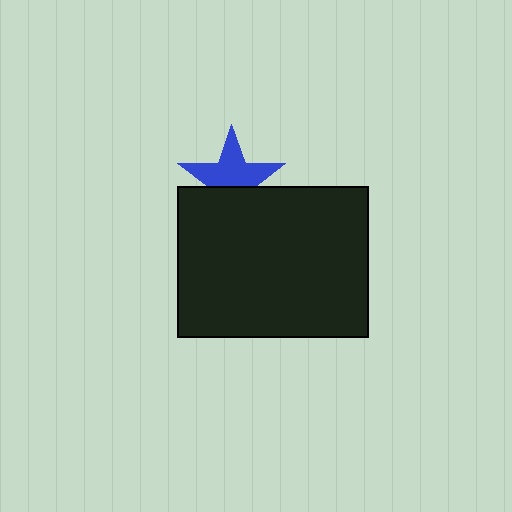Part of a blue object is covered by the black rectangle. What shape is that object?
It is a star.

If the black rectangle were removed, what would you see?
You would see the complete blue star.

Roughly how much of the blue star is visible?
About half of it is visible (roughly 60%).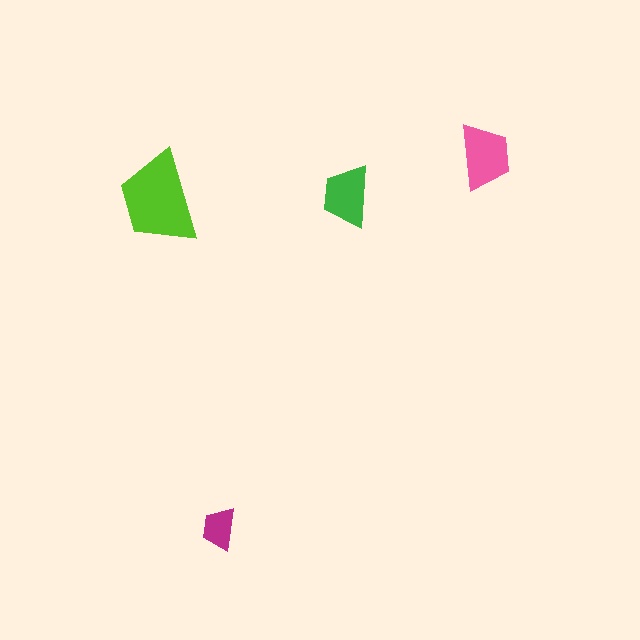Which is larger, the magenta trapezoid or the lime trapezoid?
The lime one.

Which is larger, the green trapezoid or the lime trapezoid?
The lime one.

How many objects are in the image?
There are 4 objects in the image.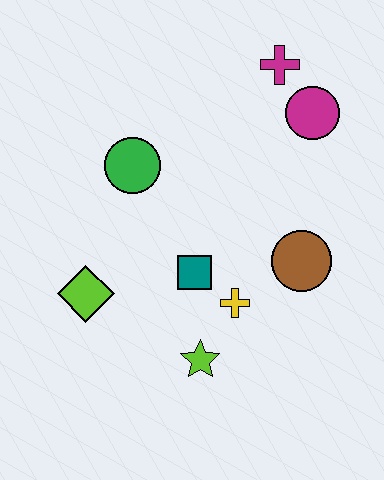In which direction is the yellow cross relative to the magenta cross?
The yellow cross is below the magenta cross.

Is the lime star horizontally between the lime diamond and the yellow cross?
Yes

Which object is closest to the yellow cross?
The teal square is closest to the yellow cross.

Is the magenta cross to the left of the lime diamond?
No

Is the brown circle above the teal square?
Yes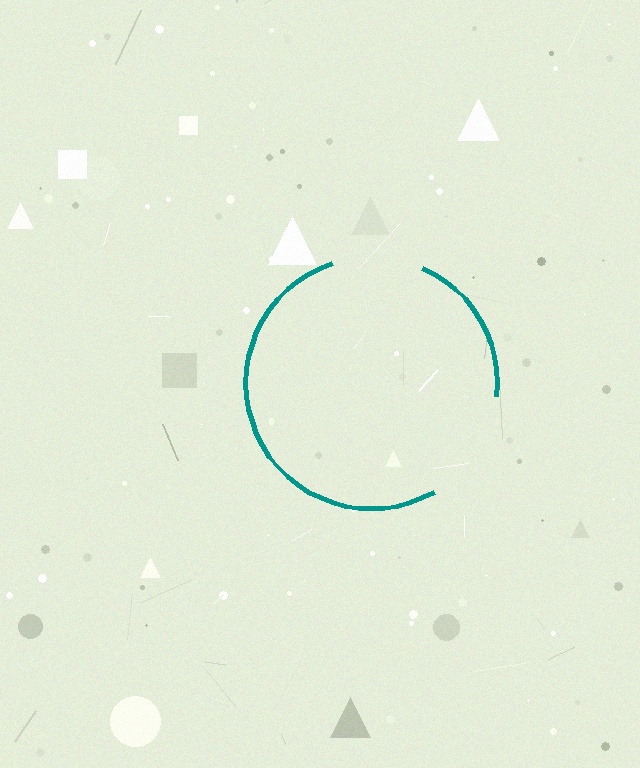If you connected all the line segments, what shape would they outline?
They would outline a circle.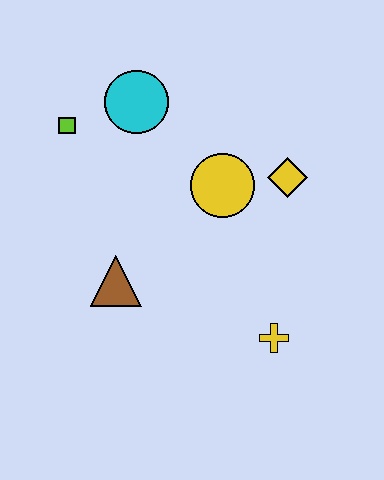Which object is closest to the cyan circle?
The lime square is closest to the cyan circle.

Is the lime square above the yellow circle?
Yes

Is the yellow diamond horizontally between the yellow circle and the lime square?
No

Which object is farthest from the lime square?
The yellow cross is farthest from the lime square.